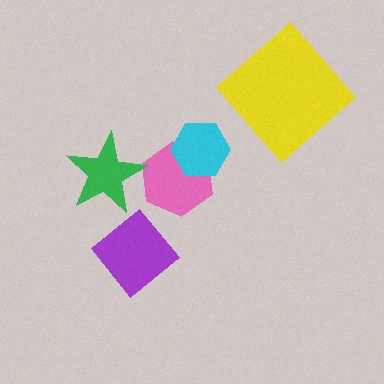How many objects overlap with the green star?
1 object overlaps with the green star.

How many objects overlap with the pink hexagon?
2 objects overlap with the pink hexagon.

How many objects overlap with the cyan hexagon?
1 object overlaps with the cyan hexagon.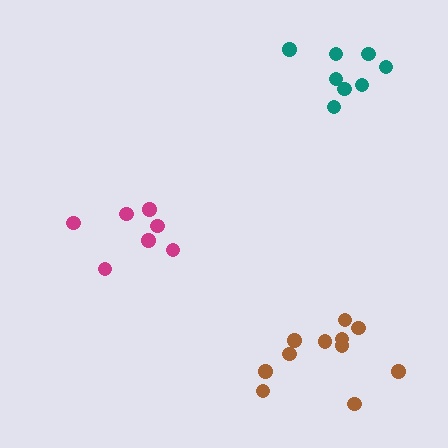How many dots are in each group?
Group 1: 8 dots, Group 2: 11 dots, Group 3: 7 dots (26 total).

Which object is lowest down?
The brown cluster is bottommost.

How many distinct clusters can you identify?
There are 3 distinct clusters.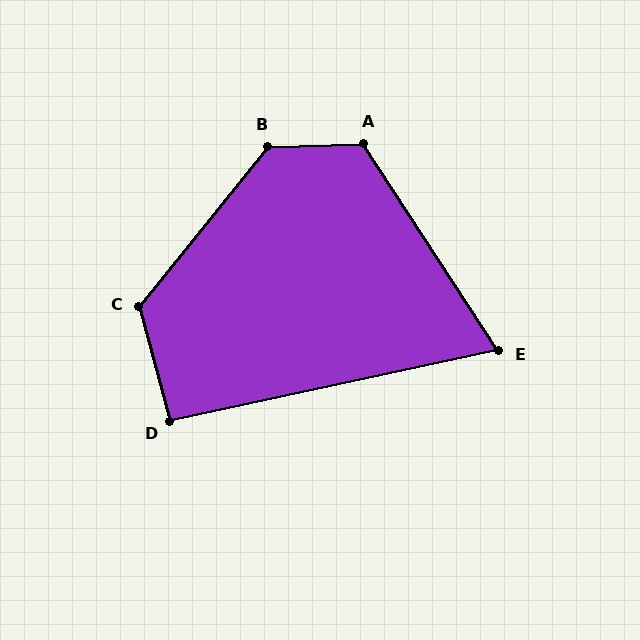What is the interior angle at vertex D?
Approximately 93 degrees (approximately right).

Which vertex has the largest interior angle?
B, at approximately 130 degrees.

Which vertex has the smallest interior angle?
E, at approximately 69 degrees.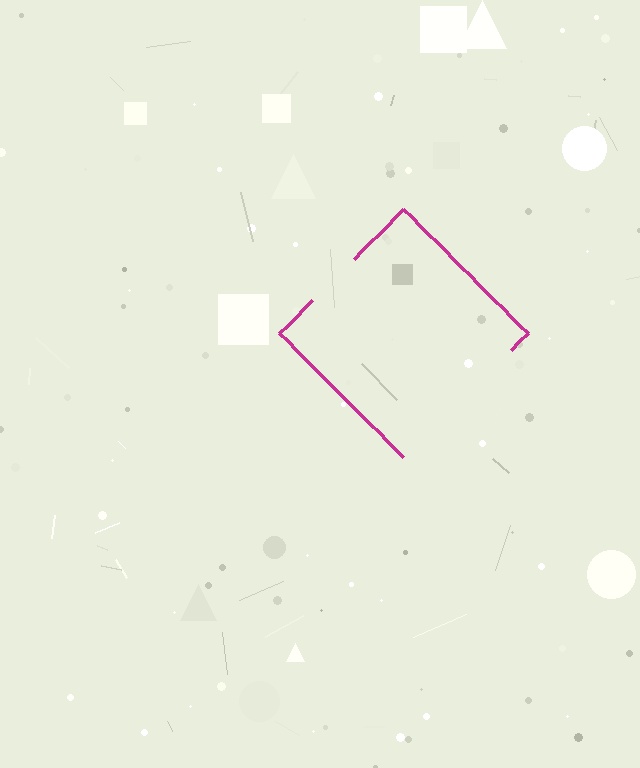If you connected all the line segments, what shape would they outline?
They would outline a diamond.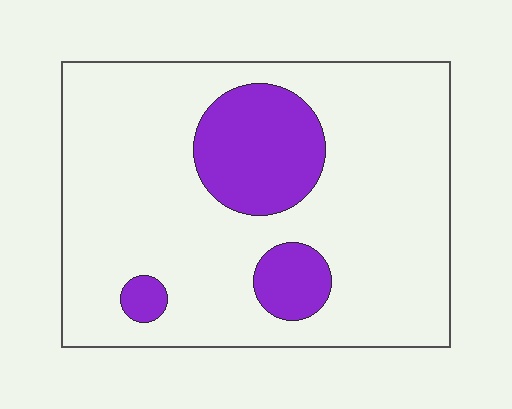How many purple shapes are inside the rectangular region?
3.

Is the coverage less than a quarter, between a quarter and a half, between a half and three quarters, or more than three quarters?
Less than a quarter.